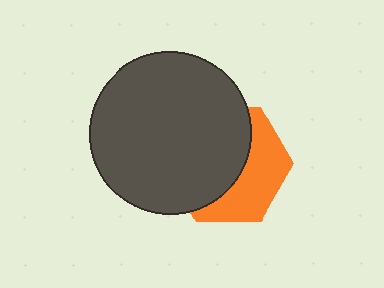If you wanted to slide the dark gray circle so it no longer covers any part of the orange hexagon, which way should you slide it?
Slide it left — that is the most direct way to separate the two shapes.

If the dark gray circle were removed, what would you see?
You would see the complete orange hexagon.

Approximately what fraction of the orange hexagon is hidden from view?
Roughly 58% of the orange hexagon is hidden behind the dark gray circle.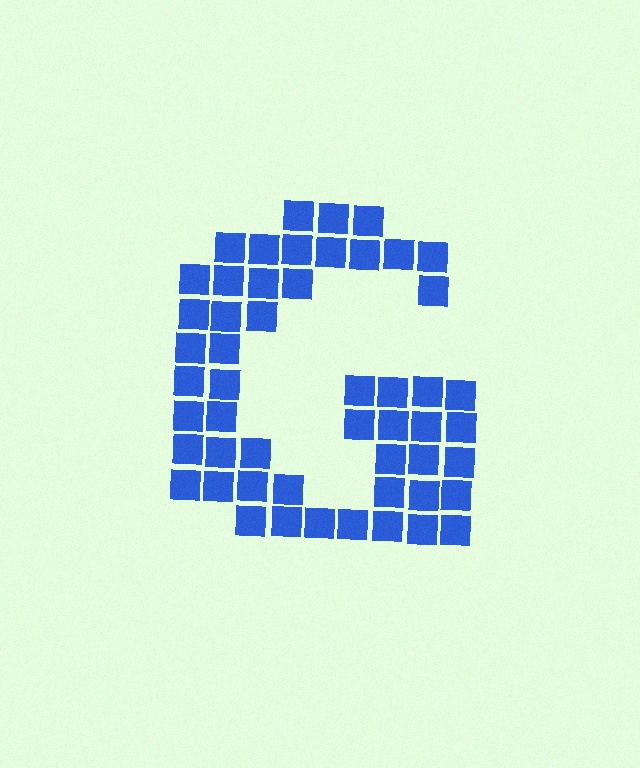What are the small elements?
The small elements are squares.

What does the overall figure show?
The overall figure shows the letter G.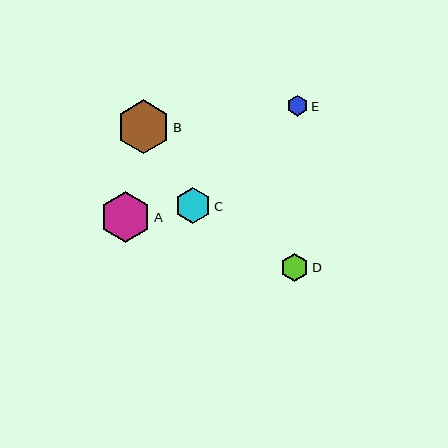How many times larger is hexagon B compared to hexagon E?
Hexagon B is approximately 2.6 times the size of hexagon E.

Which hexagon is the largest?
Hexagon B is the largest with a size of approximately 54 pixels.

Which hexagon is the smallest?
Hexagon E is the smallest with a size of approximately 21 pixels.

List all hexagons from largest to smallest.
From largest to smallest: B, A, C, D, E.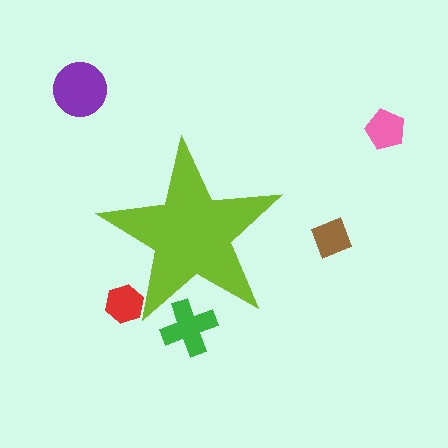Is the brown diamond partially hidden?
No, the brown diamond is fully visible.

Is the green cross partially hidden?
Yes, the green cross is partially hidden behind the lime star.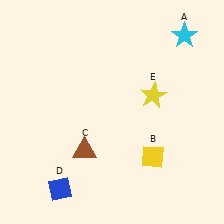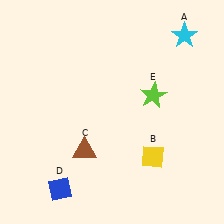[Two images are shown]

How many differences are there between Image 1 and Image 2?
There is 1 difference between the two images.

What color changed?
The star (E) changed from yellow in Image 1 to lime in Image 2.